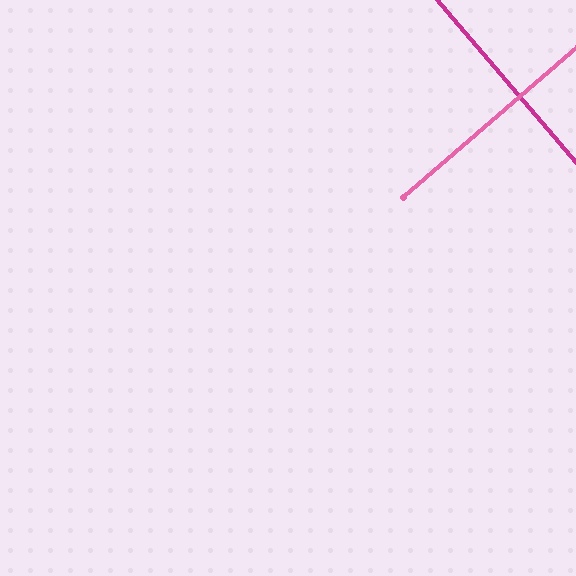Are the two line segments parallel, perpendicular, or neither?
Perpendicular — they meet at approximately 90°.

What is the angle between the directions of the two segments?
Approximately 90 degrees.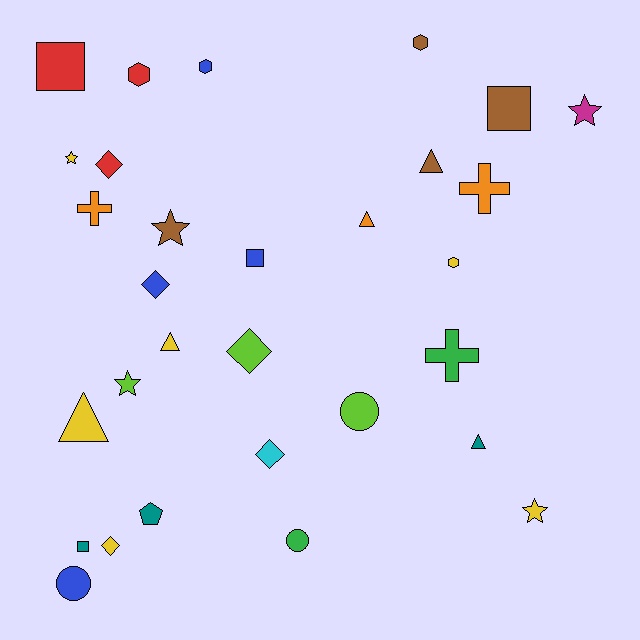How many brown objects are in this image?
There are 4 brown objects.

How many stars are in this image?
There are 5 stars.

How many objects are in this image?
There are 30 objects.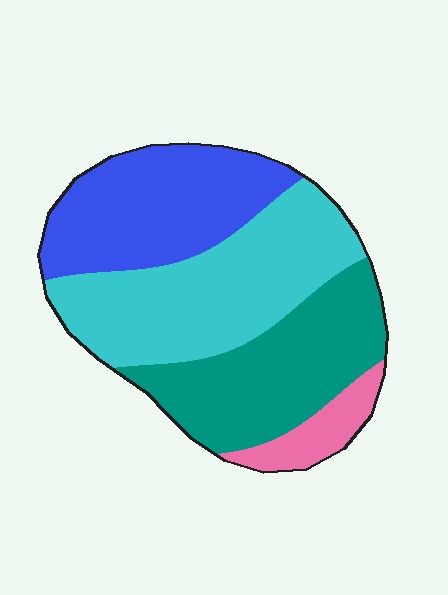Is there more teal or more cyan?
Cyan.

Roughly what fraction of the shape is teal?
Teal covers about 30% of the shape.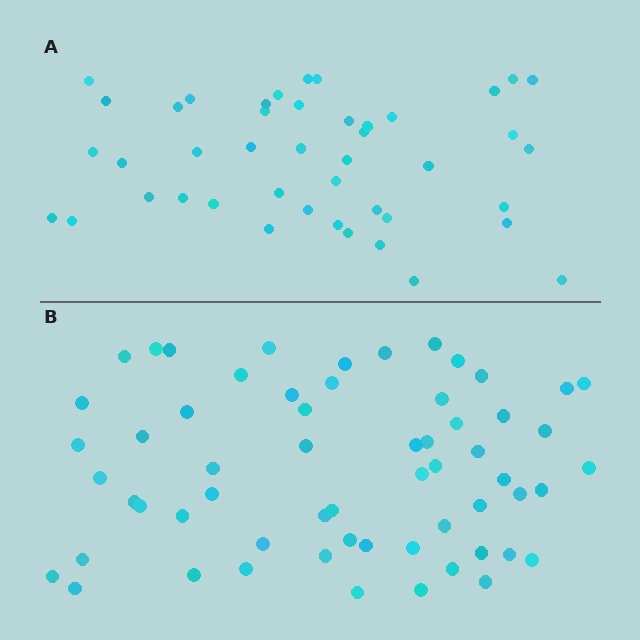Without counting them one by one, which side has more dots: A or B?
Region B (the bottom region) has more dots.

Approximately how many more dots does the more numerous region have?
Region B has approximately 15 more dots than region A.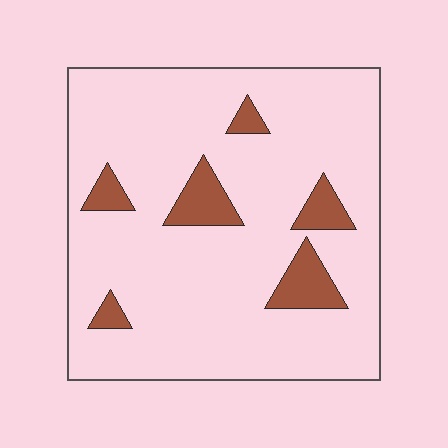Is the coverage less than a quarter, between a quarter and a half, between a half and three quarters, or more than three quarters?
Less than a quarter.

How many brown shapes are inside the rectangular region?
6.